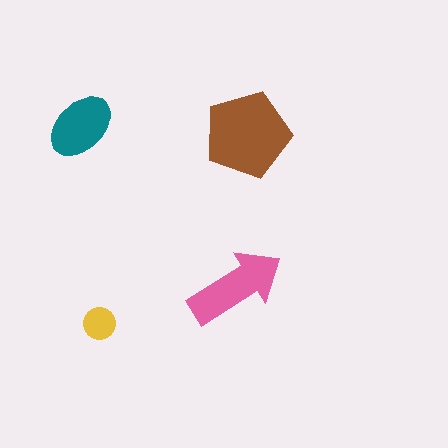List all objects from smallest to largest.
The yellow circle, the teal ellipse, the pink arrow, the brown pentagon.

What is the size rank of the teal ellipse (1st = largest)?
3rd.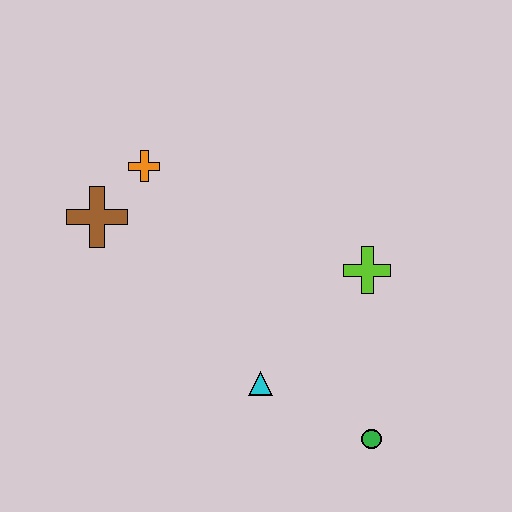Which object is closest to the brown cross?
The orange cross is closest to the brown cross.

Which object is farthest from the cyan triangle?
The orange cross is farthest from the cyan triangle.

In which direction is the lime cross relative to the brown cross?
The lime cross is to the right of the brown cross.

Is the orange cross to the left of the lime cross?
Yes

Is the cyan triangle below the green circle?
No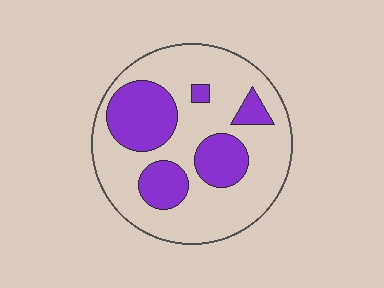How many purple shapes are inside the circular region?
5.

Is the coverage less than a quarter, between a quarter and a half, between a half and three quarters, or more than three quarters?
Between a quarter and a half.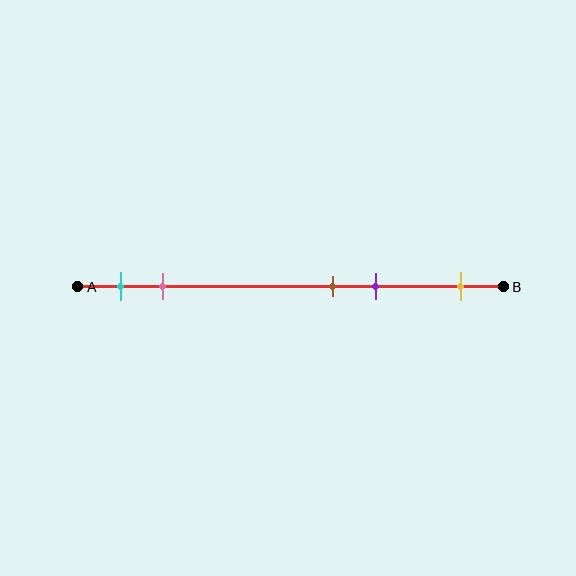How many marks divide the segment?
There are 5 marks dividing the segment.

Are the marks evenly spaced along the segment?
No, the marks are not evenly spaced.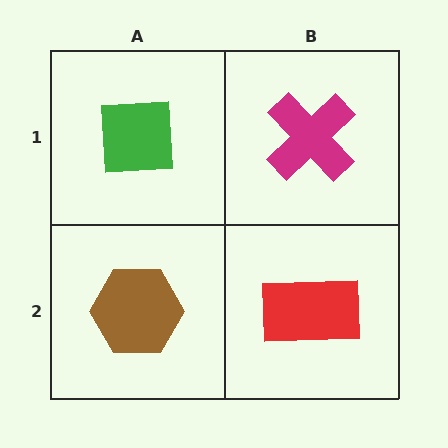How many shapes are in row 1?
2 shapes.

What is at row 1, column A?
A green square.